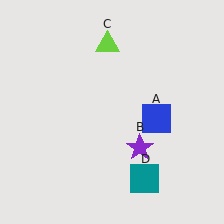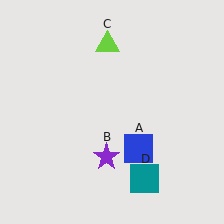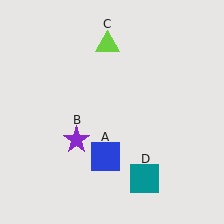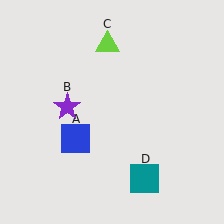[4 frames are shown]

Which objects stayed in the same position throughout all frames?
Lime triangle (object C) and teal square (object D) remained stationary.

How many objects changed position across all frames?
2 objects changed position: blue square (object A), purple star (object B).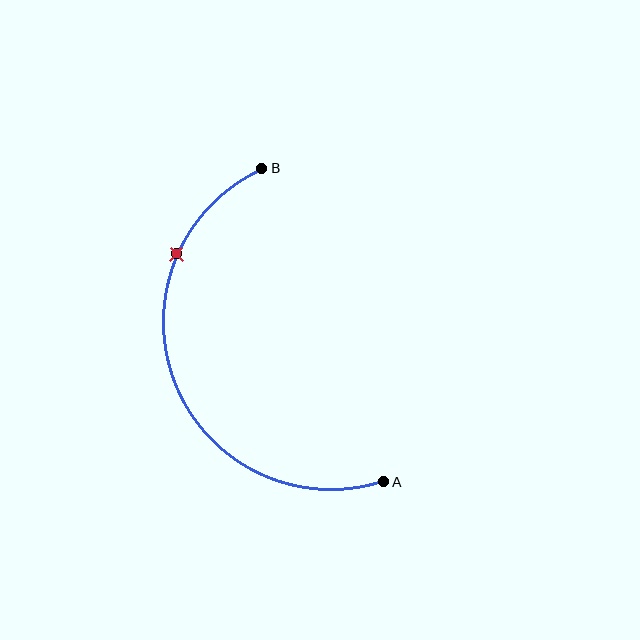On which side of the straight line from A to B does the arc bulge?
The arc bulges to the left of the straight line connecting A and B.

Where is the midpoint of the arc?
The arc midpoint is the point on the curve farthest from the straight line joining A and B. It sits to the left of that line.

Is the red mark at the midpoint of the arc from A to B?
No. The red mark lies on the arc but is closer to endpoint B. The arc midpoint would be at the point on the curve equidistant along the arc from both A and B.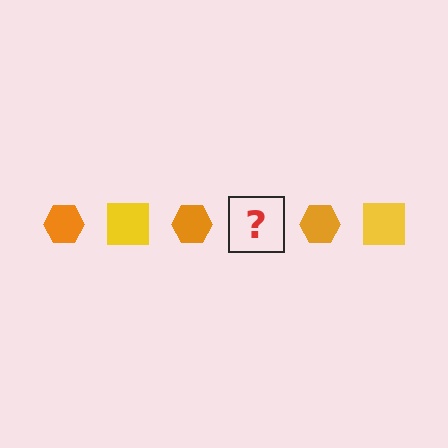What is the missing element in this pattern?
The missing element is a yellow square.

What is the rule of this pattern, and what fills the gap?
The rule is that the pattern alternates between orange hexagon and yellow square. The gap should be filled with a yellow square.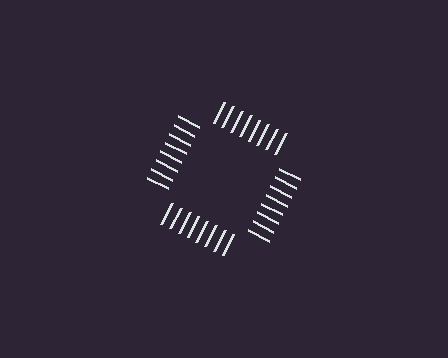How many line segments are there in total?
32 — 8 along each of the 4 edges.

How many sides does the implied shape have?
4 sides — the line-ends trace a square.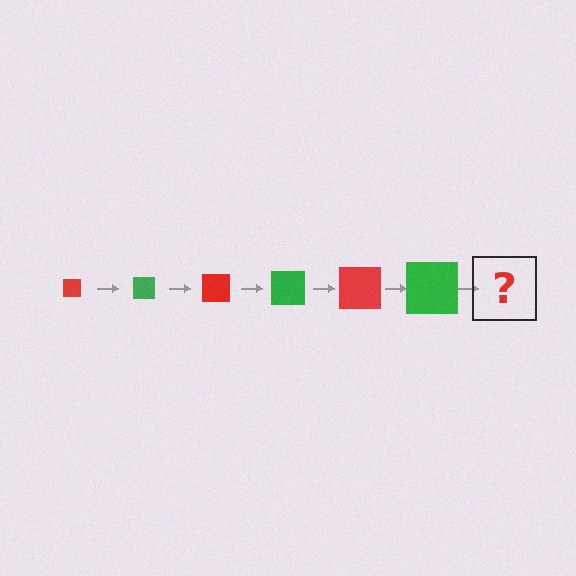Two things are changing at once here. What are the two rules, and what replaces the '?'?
The two rules are that the square grows larger each step and the color cycles through red and green. The '?' should be a red square, larger than the previous one.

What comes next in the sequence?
The next element should be a red square, larger than the previous one.